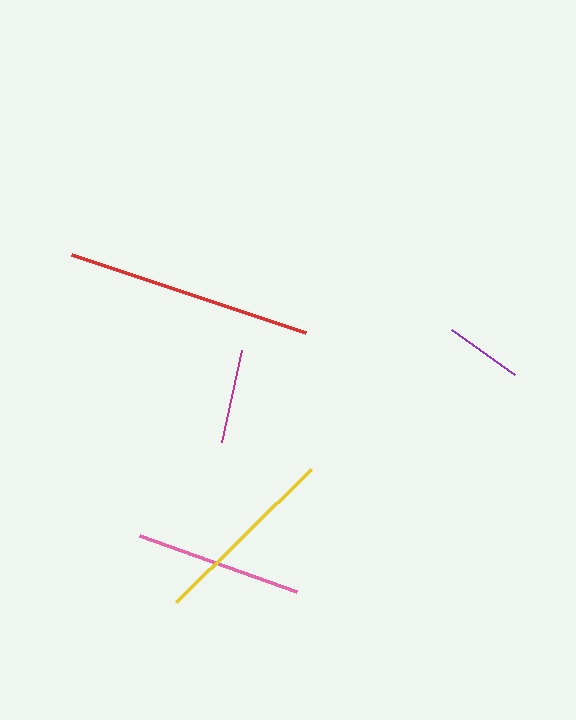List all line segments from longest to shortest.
From longest to shortest: red, yellow, pink, magenta, purple.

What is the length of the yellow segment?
The yellow segment is approximately 189 pixels long.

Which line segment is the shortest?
The purple line is the shortest at approximately 78 pixels.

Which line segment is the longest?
The red line is the longest at approximately 246 pixels.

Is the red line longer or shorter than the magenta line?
The red line is longer than the magenta line.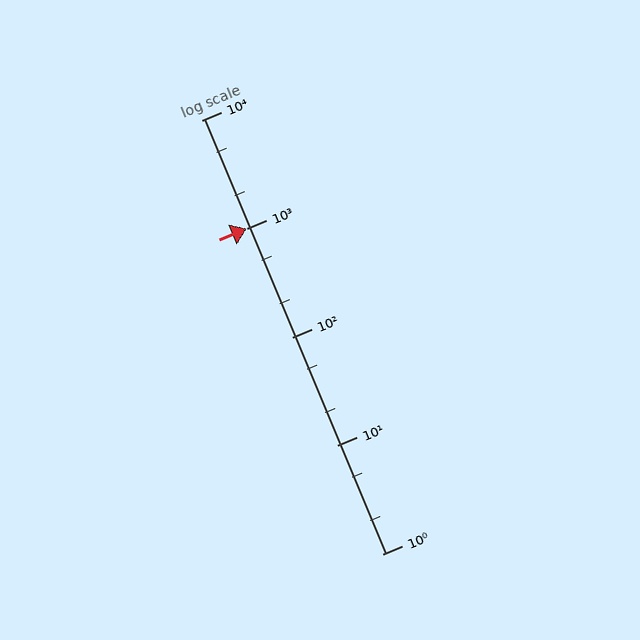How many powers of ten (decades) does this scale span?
The scale spans 4 decades, from 1 to 10000.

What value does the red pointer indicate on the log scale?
The pointer indicates approximately 1000.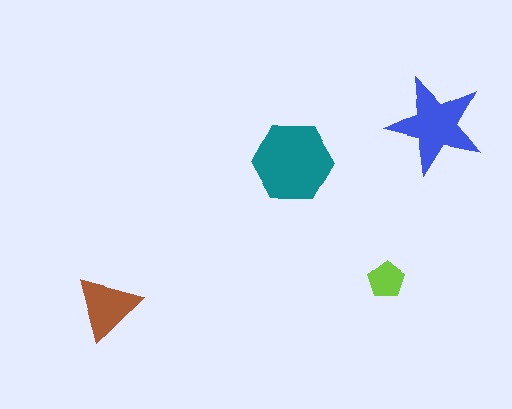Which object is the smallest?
The lime pentagon.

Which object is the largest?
The teal hexagon.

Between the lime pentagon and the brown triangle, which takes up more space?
The brown triangle.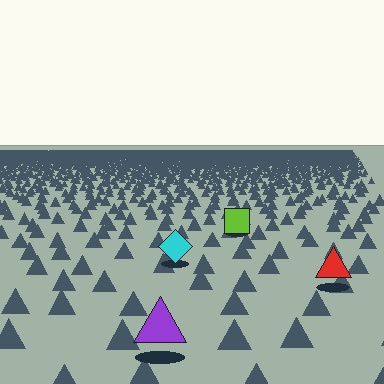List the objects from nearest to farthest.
From nearest to farthest: the purple triangle, the red triangle, the cyan diamond, the lime square.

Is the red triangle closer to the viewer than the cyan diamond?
Yes. The red triangle is closer — you can tell from the texture gradient: the ground texture is coarser near it.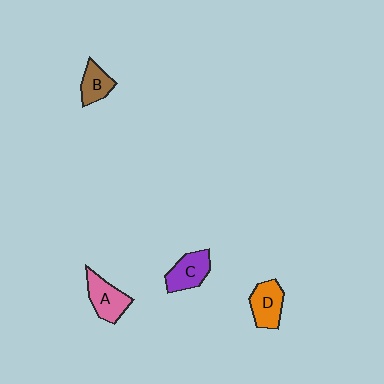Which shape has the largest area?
Shape A (pink).